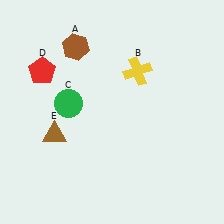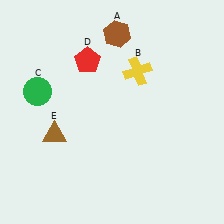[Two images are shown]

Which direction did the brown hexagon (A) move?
The brown hexagon (A) moved right.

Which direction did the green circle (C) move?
The green circle (C) moved left.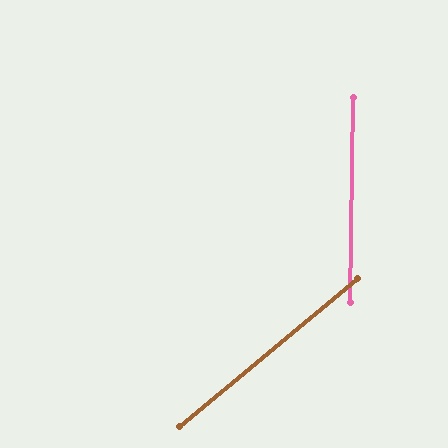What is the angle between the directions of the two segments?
Approximately 49 degrees.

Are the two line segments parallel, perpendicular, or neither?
Neither parallel nor perpendicular — they differ by about 49°.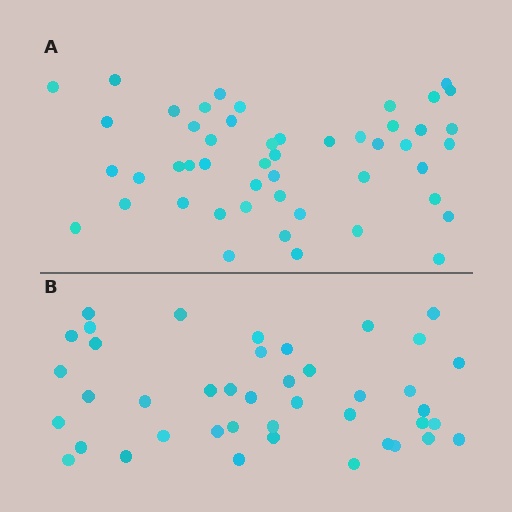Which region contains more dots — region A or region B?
Region A (the top region) has more dots.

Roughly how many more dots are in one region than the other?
Region A has roughly 8 or so more dots than region B.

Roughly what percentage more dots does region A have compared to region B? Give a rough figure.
About 15% more.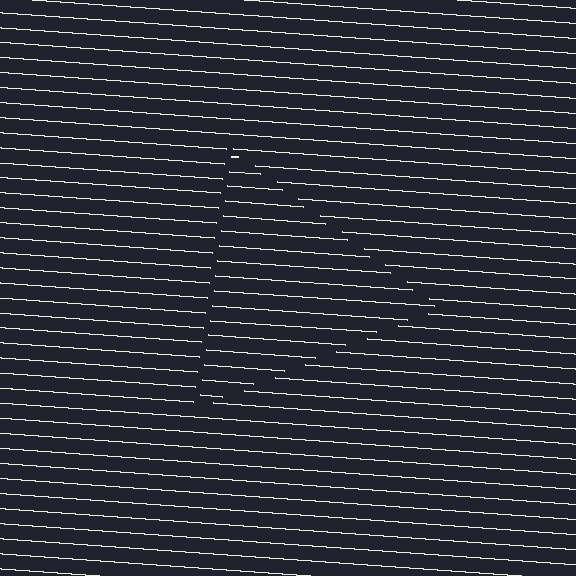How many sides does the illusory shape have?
3 sides — the line-ends trace a triangle.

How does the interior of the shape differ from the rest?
The interior of the shape contains the same grating, shifted by half a period — the contour is defined by the phase discontinuity where line-ends from the inner and outer gratings abut.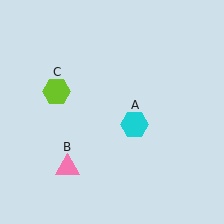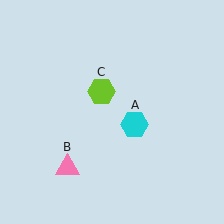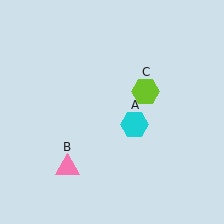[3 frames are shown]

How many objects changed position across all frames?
1 object changed position: lime hexagon (object C).